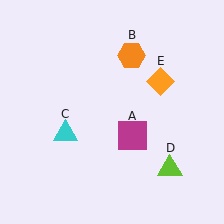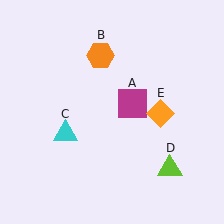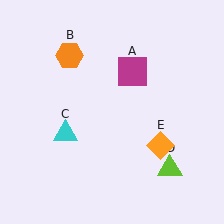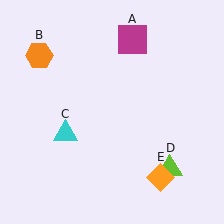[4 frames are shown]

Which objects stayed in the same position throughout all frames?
Cyan triangle (object C) and lime triangle (object D) remained stationary.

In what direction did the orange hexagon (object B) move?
The orange hexagon (object B) moved left.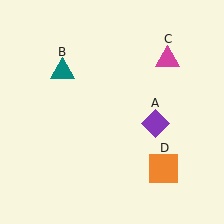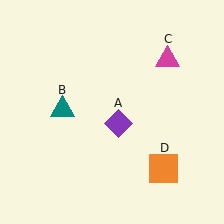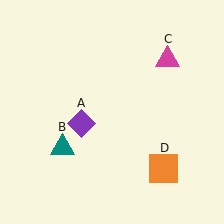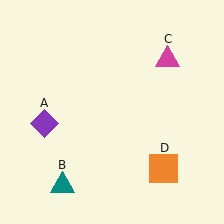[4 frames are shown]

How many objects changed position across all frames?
2 objects changed position: purple diamond (object A), teal triangle (object B).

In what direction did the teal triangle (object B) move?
The teal triangle (object B) moved down.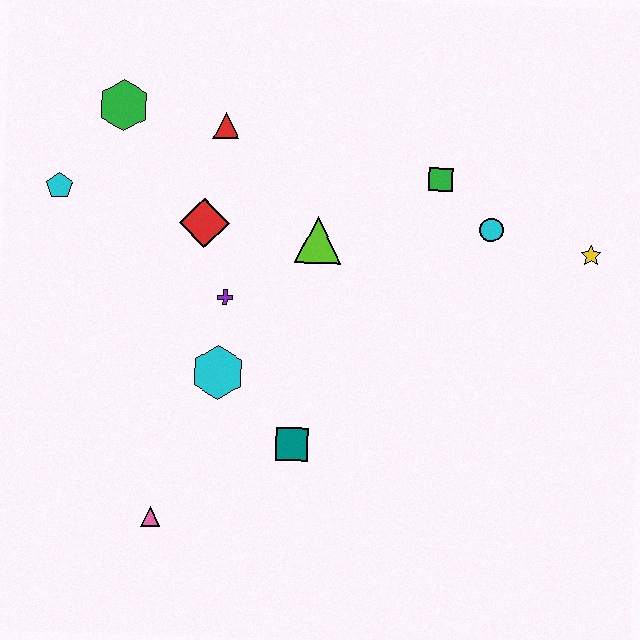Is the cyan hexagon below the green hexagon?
Yes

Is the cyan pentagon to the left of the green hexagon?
Yes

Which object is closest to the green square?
The cyan circle is closest to the green square.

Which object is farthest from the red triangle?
The pink triangle is farthest from the red triangle.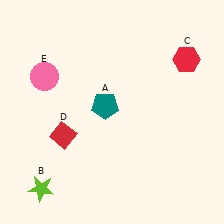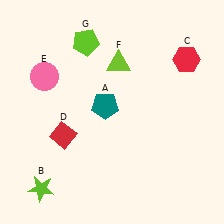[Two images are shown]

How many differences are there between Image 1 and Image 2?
There are 2 differences between the two images.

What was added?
A lime triangle (F), a lime pentagon (G) were added in Image 2.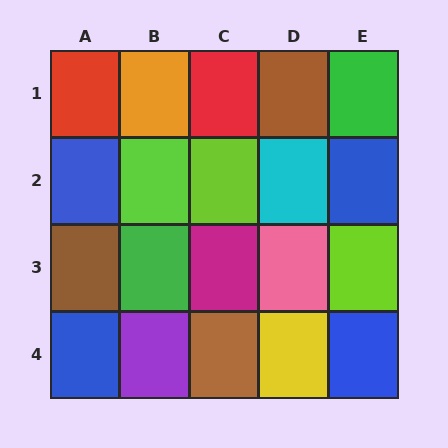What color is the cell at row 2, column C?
Lime.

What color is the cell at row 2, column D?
Cyan.